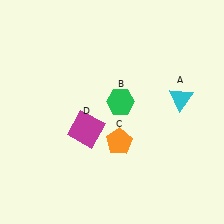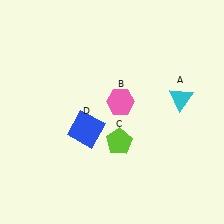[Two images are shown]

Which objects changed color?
B changed from green to pink. C changed from orange to lime. D changed from magenta to blue.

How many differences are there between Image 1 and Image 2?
There are 3 differences between the two images.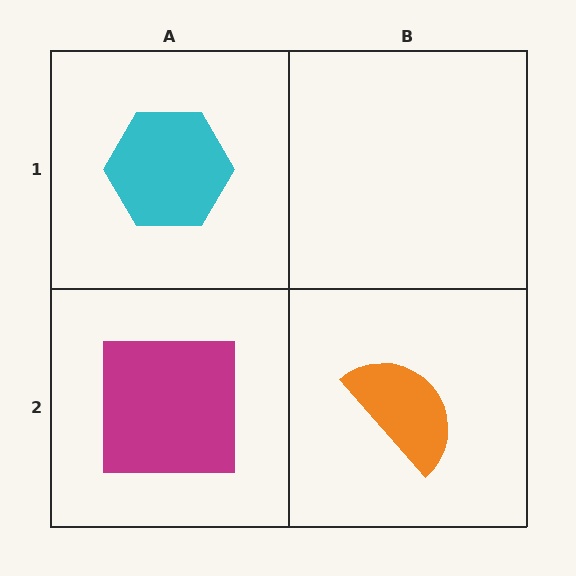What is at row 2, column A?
A magenta square.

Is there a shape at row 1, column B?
No, that cell is empty.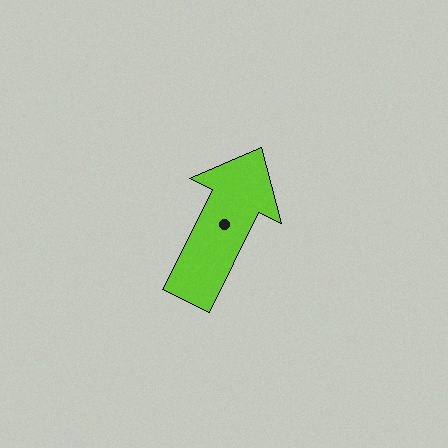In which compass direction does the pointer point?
Northeast.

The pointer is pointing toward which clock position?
Roughly 1 o'clock.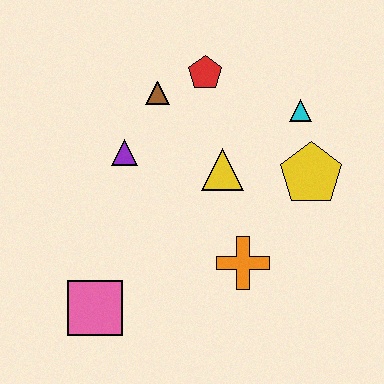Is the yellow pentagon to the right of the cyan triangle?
Yes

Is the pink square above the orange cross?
No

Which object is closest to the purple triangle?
The brown triangle is closest to the purple triangle.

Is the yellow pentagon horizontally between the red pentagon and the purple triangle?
No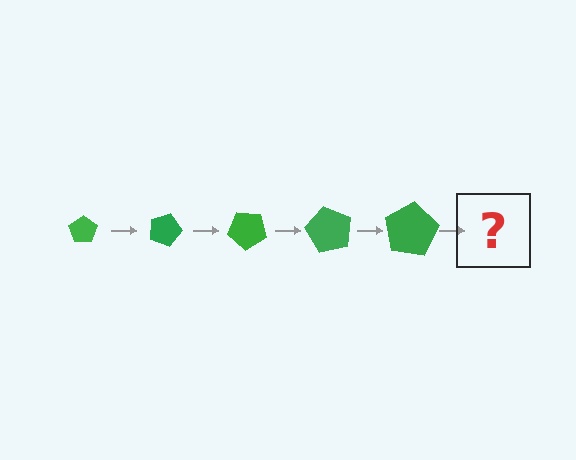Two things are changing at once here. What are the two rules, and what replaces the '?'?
The two rules are that the pentagon grows larger each step and it rotates 20 degrees each step. The '?' should be a pentagon, larger than the previous one and rotated 100 degrees from the start.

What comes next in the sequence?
The next element should be a pentagon, larger than the previous one and rotated 100 degrees from the start.